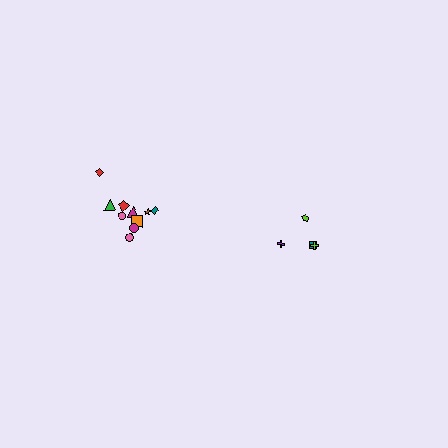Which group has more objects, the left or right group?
The left group.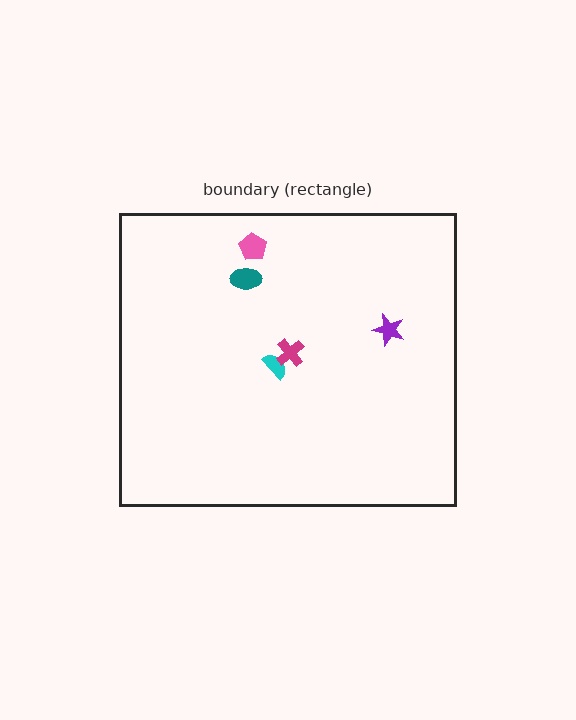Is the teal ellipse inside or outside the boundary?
Inside.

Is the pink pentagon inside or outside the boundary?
Inside.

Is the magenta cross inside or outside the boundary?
Inside.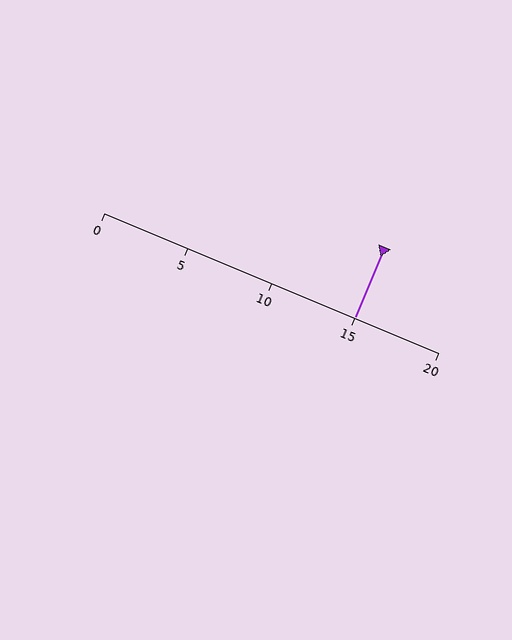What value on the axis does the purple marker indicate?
The marker indicates approximately 15.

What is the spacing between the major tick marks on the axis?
The major ticks are spaced 5 apart.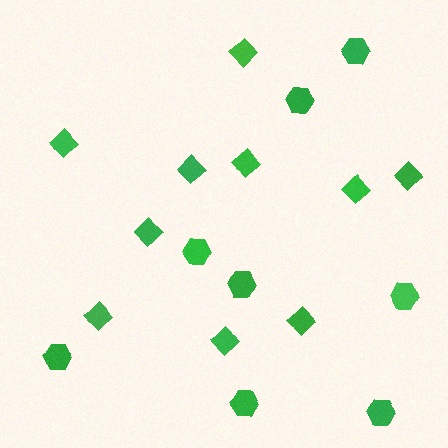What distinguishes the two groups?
There are 2 groups: one group of diamonds (10) and one group of hexagons (8).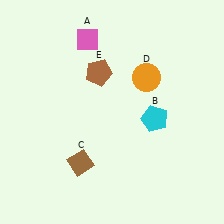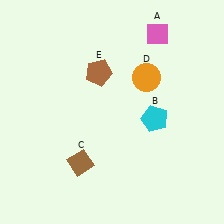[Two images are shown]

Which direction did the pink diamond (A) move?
The pink diamond (A) moved right.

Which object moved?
The pink diamond (A) moved right.